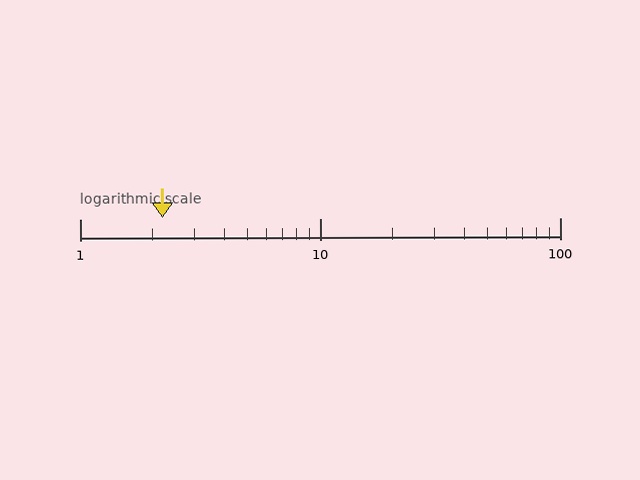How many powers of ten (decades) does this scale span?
The scale spans 2 decades, from 1 to 100.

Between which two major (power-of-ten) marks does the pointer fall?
The pointer is between 1 and 10.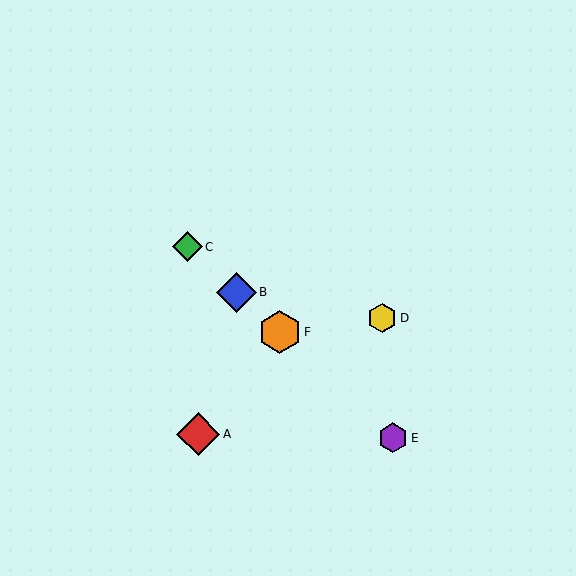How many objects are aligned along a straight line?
4 objects (B, C, E, F) are aligned along a straight line.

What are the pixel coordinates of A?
Object A is at (198, 434).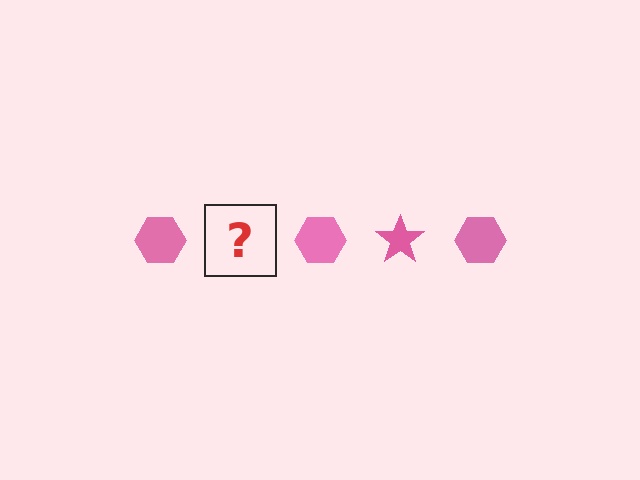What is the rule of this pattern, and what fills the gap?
The rule is that the pattern cycles through hexagon, star shapes in pink. The gap should be filled with a pink star.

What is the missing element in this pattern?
The missing element is a pink star.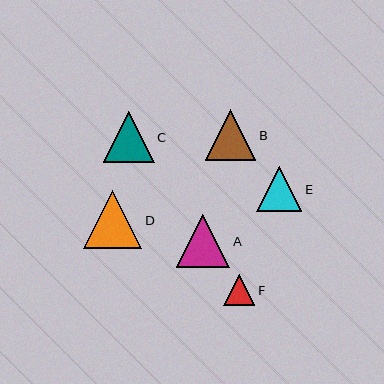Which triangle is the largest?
Triangle D is the largest with a size of approximately 58 pixels.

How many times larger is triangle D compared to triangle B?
Triangle D is approximately 1.2 times the size of triangle B.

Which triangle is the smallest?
Triangle F is the smallest with a size of approximately 31 pixels.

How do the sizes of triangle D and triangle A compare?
Triangle D and triangle A are approximately the same size.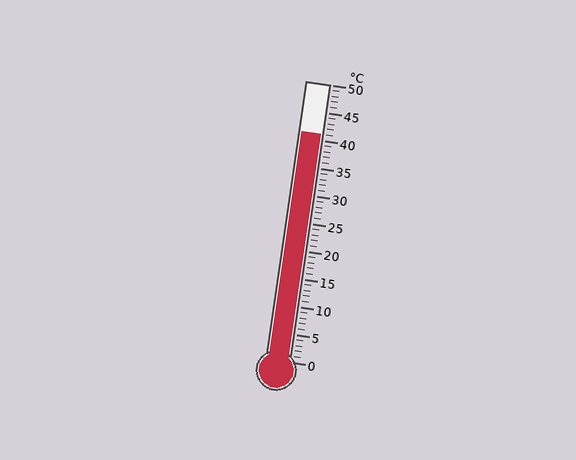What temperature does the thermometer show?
The thermometer shows approximately 41°C.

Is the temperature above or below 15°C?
The temperature is above 15°C.